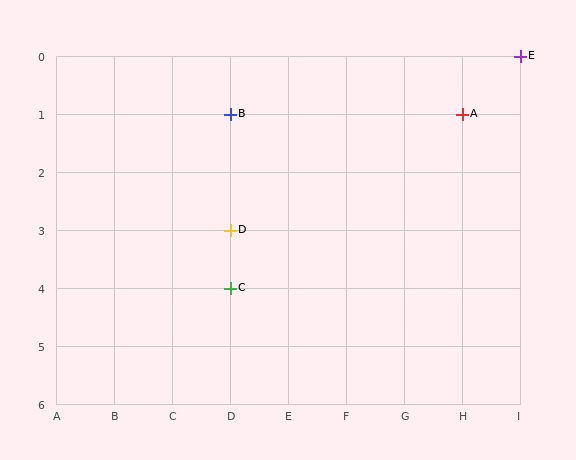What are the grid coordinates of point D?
Point D is at grid coordinates (D, 3).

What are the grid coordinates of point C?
Point C is at grid coordinates (D, 4).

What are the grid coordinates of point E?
Point E is at grid coordinates (I, 0).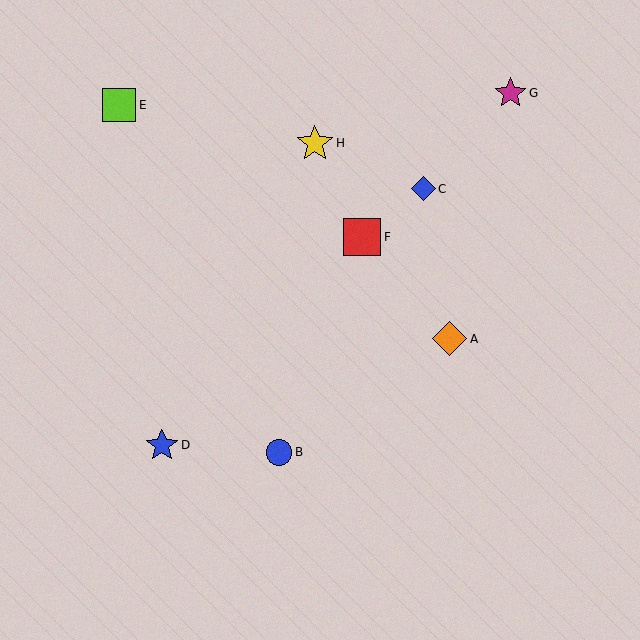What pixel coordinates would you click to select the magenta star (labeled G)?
Click at (511, 93) to select the magenta star G.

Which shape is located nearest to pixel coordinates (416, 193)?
The blue diamond (labeled C) at (423, 189) is nearest to that location.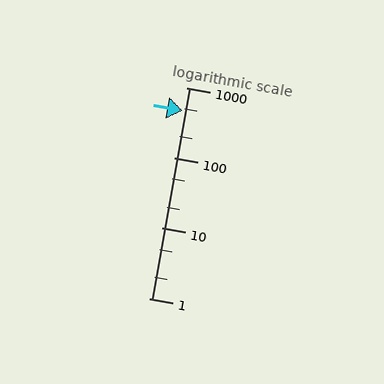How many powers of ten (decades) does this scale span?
The scale spans 3 decades, from 1 to 1000.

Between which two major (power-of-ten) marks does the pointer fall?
The pointer is between 100 and 1000.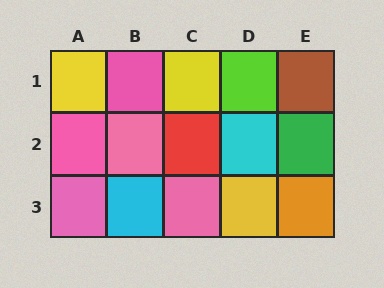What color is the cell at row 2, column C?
Red.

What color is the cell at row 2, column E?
Green.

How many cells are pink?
5 cells are pink.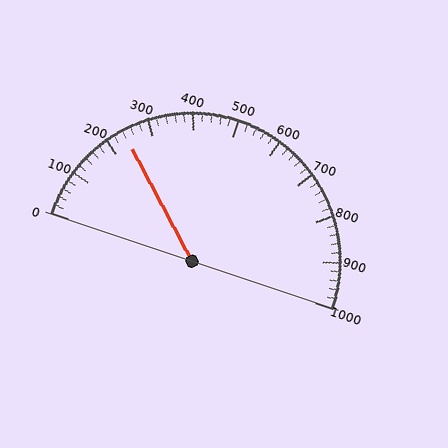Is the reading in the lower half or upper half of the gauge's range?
The reading is in the lower half of the range (0 to 1000).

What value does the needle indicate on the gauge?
The needle indicates approximately 240.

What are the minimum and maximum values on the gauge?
The gauge ranges from 0 to 1000.